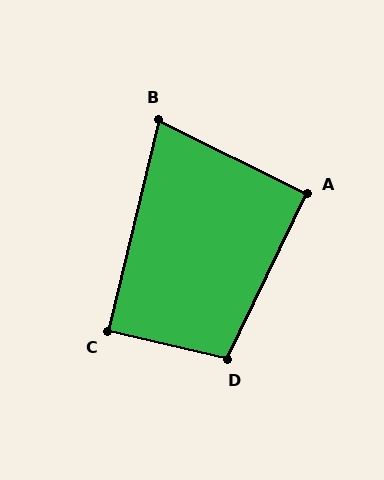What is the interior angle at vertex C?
Approximately 89 degrees (approximately right).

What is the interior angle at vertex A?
Approximately 91 degrees (approximately right).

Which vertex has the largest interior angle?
D, at approximately 103 degrees.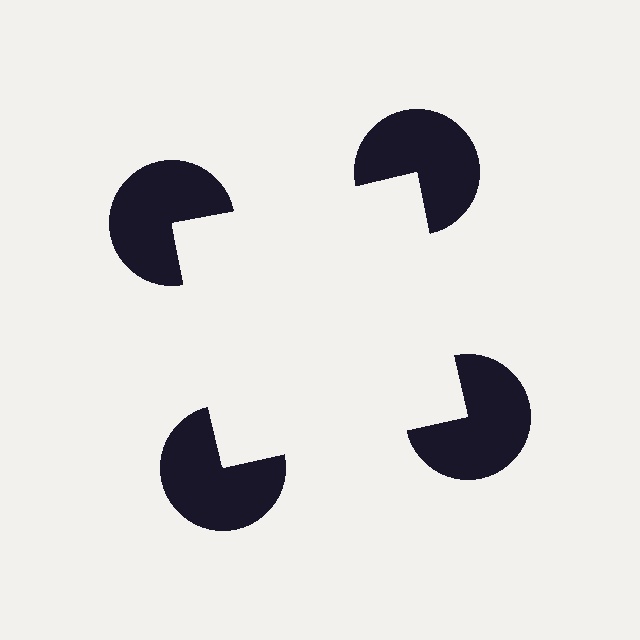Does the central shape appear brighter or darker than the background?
It typically appears slightly brighter than the background, even though no actual brightness change is drawn.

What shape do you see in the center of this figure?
An illusory square — its edges are inferred from the aligned wedge cuts in the pac-man discs, not physically drawn.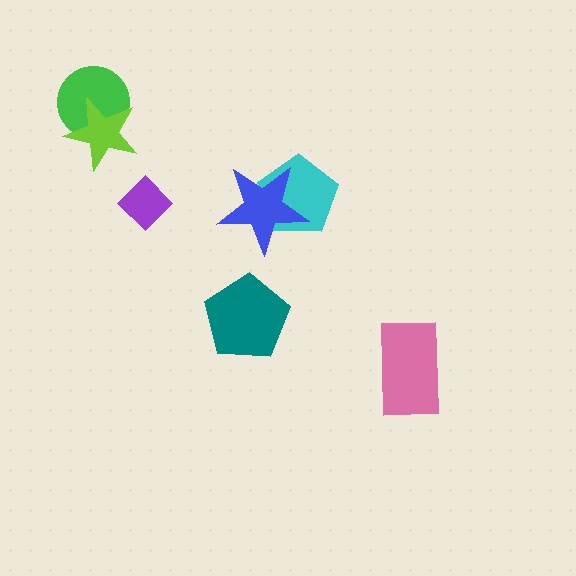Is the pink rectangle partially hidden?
No, no other shape covers it.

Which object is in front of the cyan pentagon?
The blue star is in front of the cyan pentagon.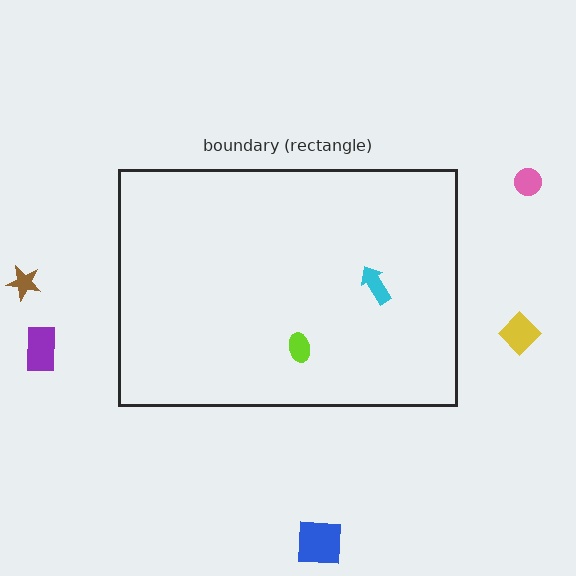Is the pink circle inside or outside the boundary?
Outside.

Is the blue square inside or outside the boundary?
Outside.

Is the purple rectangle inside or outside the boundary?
Outside.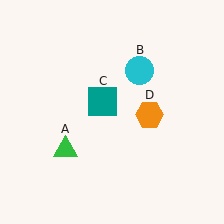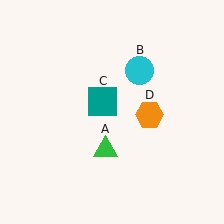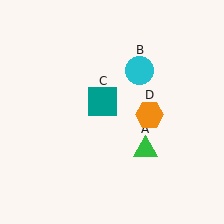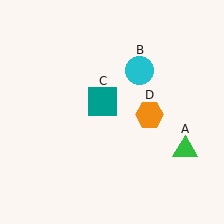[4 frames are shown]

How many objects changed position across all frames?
1 object changed position: green triangle (object A).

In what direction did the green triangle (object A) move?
The green triangle (object A) moved right.